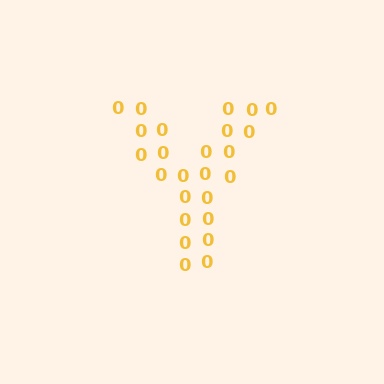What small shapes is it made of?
It is made of small digit 0's.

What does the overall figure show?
The overall figure shows the letter Y.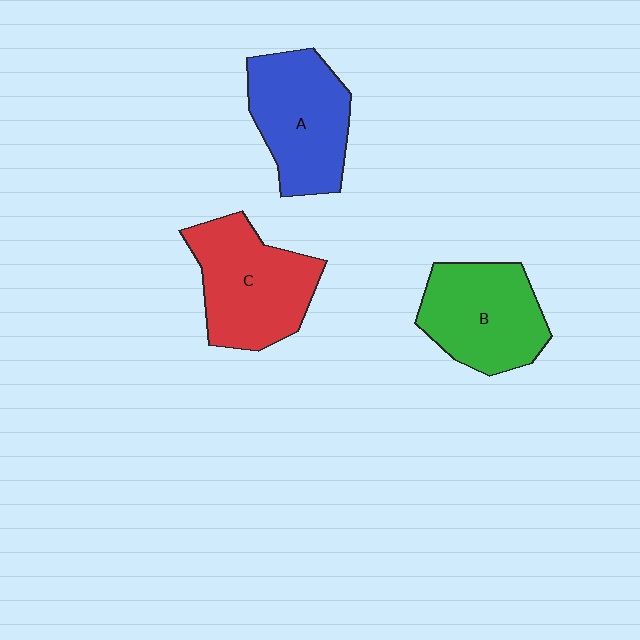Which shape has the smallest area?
Shape B (green).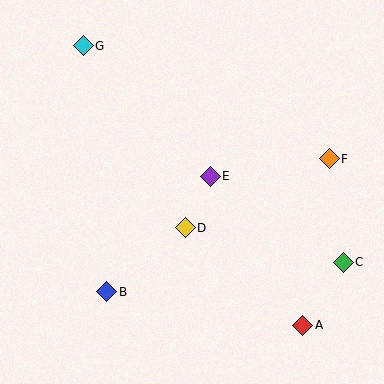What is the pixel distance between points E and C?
The distance between E and C is 158 pixels.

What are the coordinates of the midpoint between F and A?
The midpoint between F and A is at (316, 242).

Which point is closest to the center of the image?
Point E at (210, 176) is closest to the center.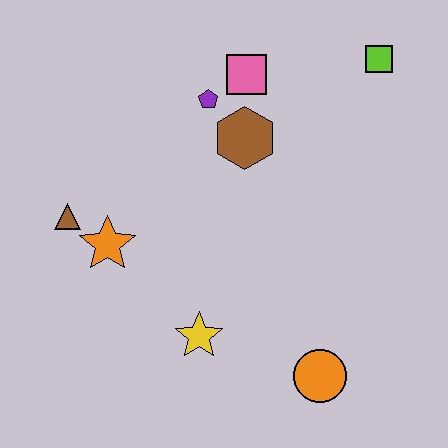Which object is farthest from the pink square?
The orange circle is farthest from the pink square.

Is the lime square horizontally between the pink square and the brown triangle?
No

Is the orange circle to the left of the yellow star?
No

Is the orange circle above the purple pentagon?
No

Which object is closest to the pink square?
The purple pentagon is closest to the pink square.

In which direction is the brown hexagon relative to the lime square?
The brown hexagon is to the left of the lime square.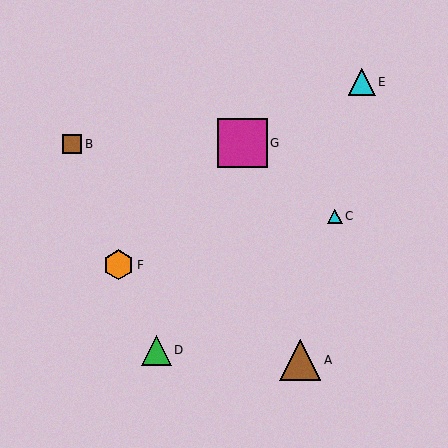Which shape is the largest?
The magenta square (labeled G) is the largest.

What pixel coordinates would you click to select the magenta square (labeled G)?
Click at (243, 143) to select the magenta square G.